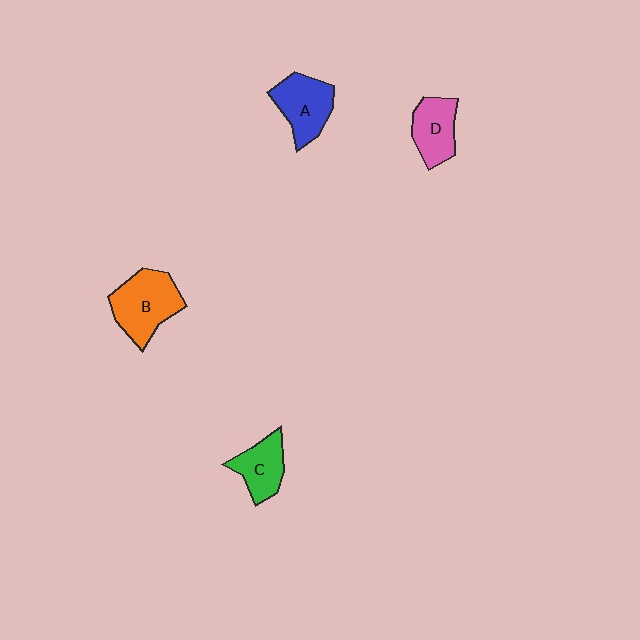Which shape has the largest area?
Shape B (orange).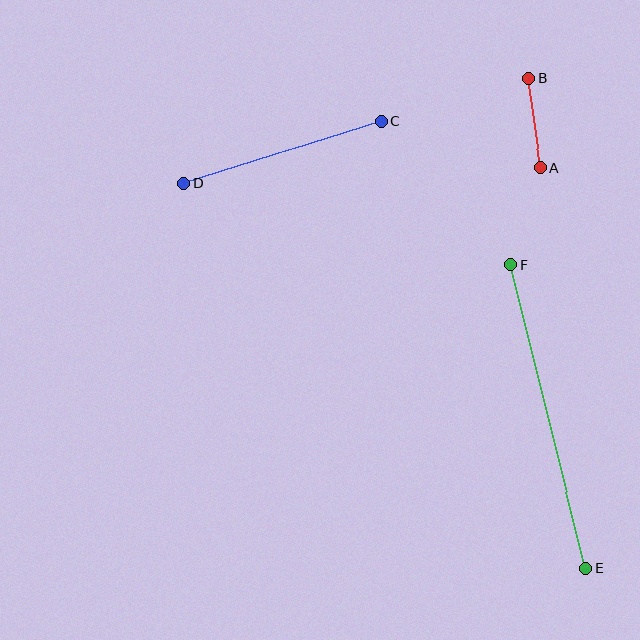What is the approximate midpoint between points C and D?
The midpoint is at approximately (282, 152) pixels.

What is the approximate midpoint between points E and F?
The midpoint is at approximately (549, 416) pixels.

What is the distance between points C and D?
The distance is approximately 206 pixels.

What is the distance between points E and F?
The distance is approximately 313 pixels.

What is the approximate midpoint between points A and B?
The midpoint is at approximately (534, 123) pixels.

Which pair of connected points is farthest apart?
Points E and F are farthest apart.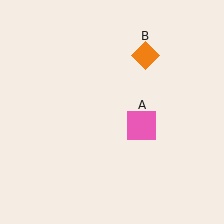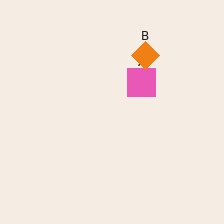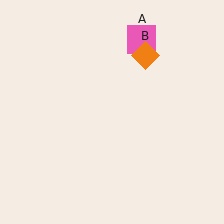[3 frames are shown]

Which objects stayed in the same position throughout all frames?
Orange diamond (object B) remained stationary.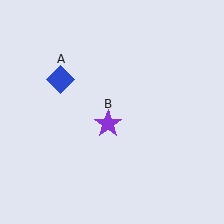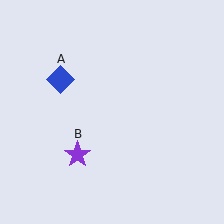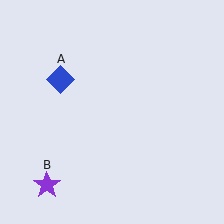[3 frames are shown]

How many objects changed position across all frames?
1 object changed position: purple star (object B).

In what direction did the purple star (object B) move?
The purple star (object B) moved down and to the left.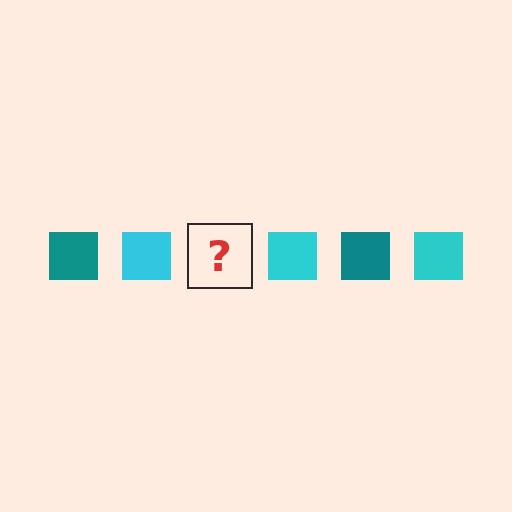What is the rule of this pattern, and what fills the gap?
The rule is that the pattern cycles through teal, cyan squares. The gap should be filled with a teal square.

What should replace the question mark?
The question mark should be replaced with a teal square.